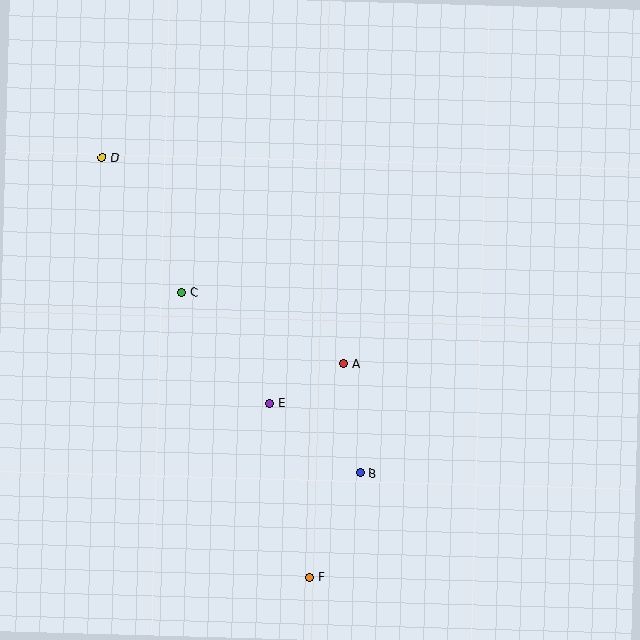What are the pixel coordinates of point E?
Point E is at (270, 403).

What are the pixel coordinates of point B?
Point B is at (360, 473).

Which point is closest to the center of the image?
Point A at (343, 364) is closest to the center.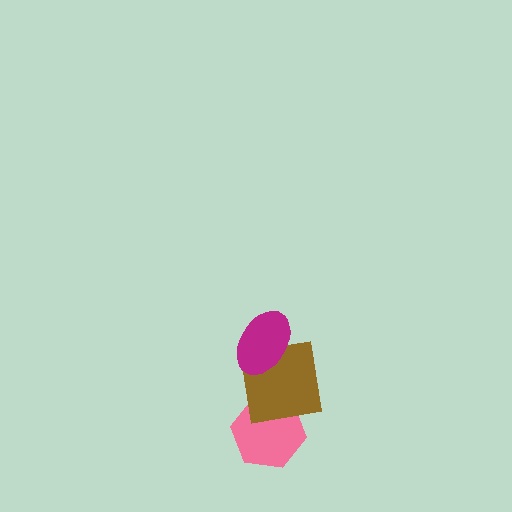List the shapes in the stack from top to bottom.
From top to bottom: the magenta ellipse, the brown square, the pink hexagon.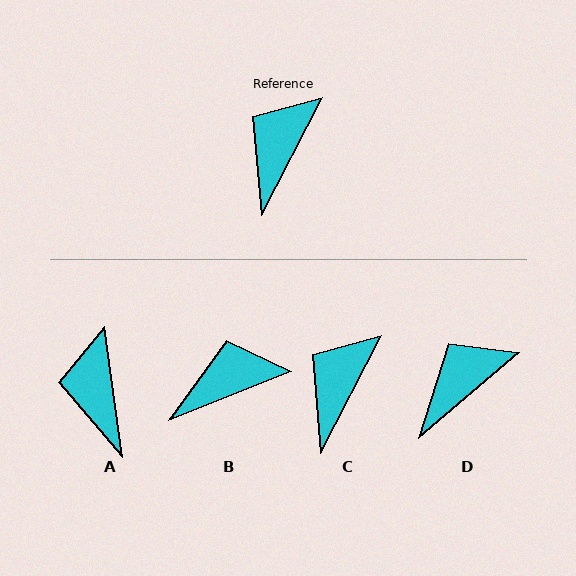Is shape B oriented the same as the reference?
No, it is off by about 41 degrees.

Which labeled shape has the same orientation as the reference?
C.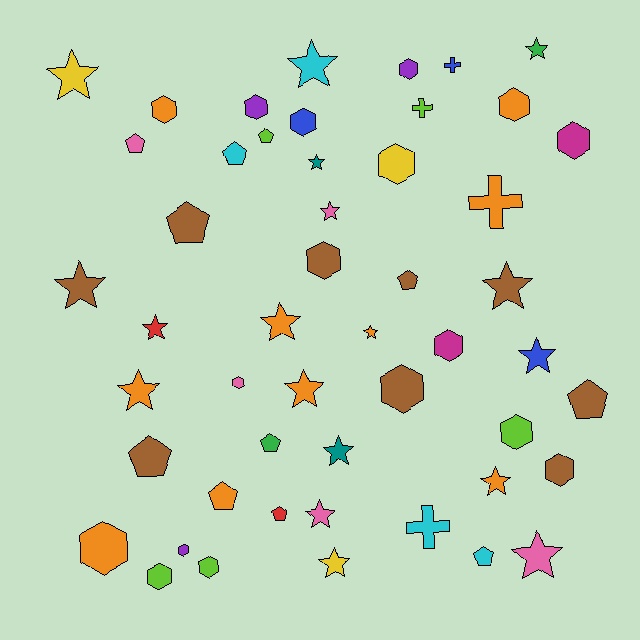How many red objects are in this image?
There are 2 red objects.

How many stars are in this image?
There are 18 stars.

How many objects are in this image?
There are 50 objects.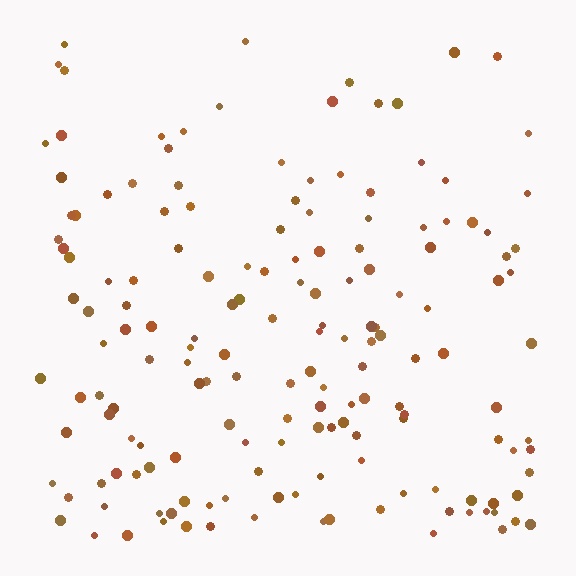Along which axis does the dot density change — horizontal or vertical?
Vertical.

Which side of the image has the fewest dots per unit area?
The top.